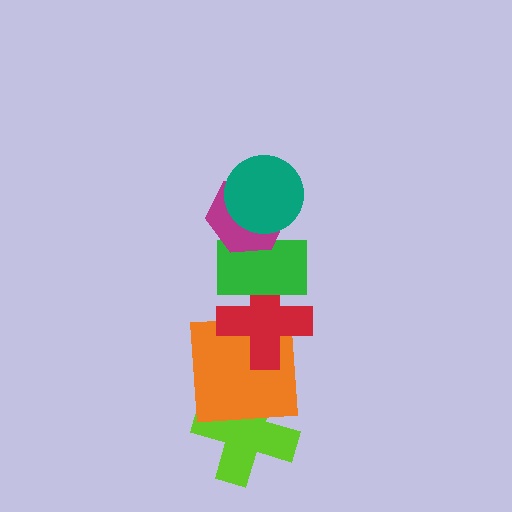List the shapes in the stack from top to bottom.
From top to bottom: the teal circle, the magenta hexagon, the green rectangle, the red cross, the orange square, the lime cross.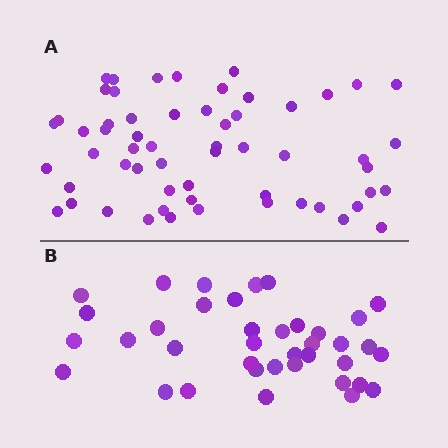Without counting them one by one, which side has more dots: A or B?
Region A (the top region) has more dots.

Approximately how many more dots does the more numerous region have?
Region A has approximately 20 more dots than region B.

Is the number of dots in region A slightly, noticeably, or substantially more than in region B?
Region A has substantially more. The ratio is roughly 1.5 to 1.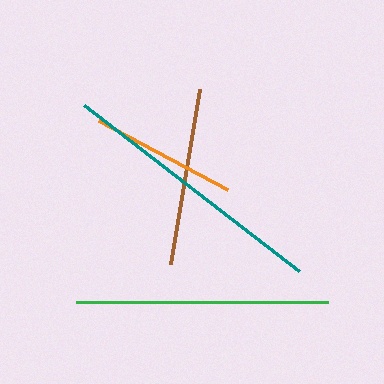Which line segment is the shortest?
The orange line is the shortest at approximately 146 pixels.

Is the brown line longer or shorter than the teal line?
The teal line is longer than the brown line.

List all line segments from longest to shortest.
From longest to shortest: teal, green, brown, orange.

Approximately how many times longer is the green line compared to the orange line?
The green line is approximately 1.7 times the length of the orange line.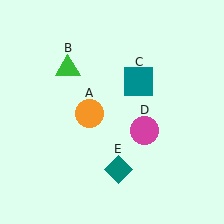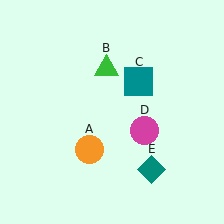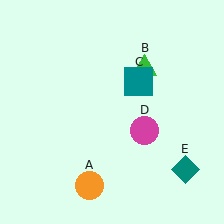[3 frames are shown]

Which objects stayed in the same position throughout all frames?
Teal square (object C) and magenta circle (object D) remained stationary.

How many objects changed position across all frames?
3 objects changed position: orange circle (object A), green triangle (object B), teal diamond (object E).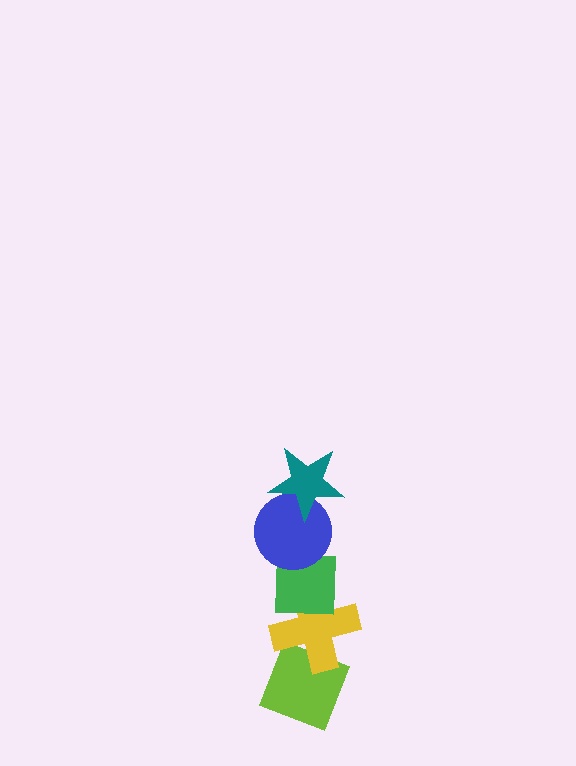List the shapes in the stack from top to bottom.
From top to bottom: the teal star, the blue circle, the green square, the yellow cross, the lime diamond.